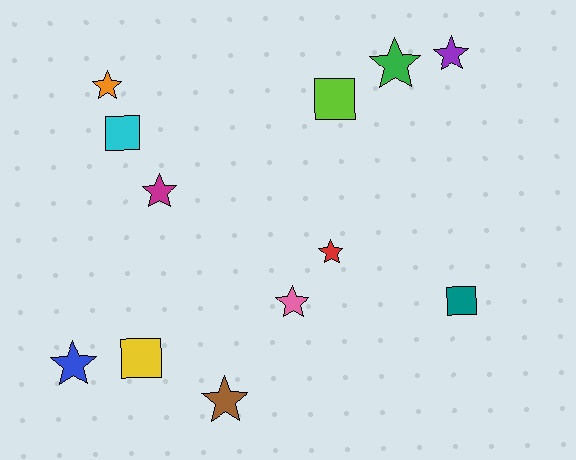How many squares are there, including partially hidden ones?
There are 4 squares.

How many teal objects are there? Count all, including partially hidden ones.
There is 1 teal object.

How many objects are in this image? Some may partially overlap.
There are 12 objects.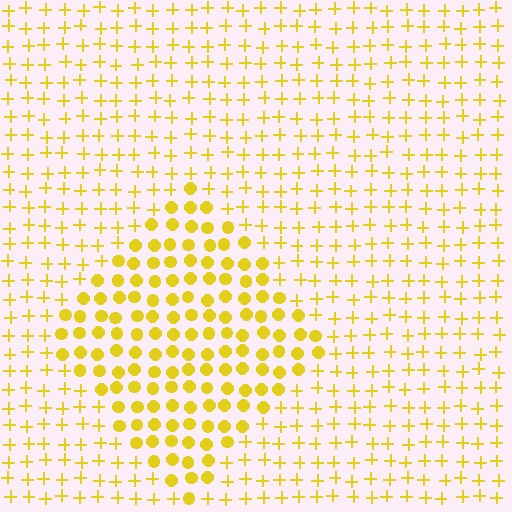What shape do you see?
I see a diamond.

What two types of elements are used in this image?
The image uses circles inside the diamond region and plus signs outside it.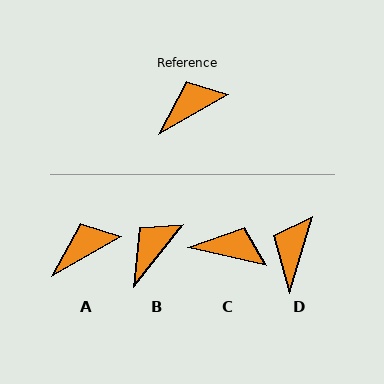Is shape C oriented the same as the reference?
No, it is off by about 43 degrees.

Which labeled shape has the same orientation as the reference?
A.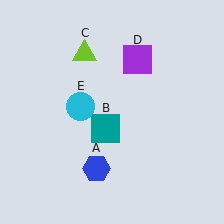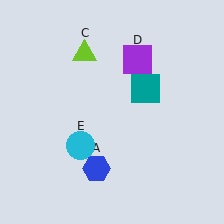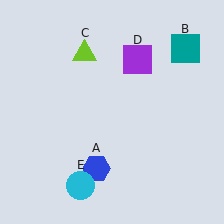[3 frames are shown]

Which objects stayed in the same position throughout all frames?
Blue hexagon (object A) and lime triangle (object C) and purple square (object D) remained stationary.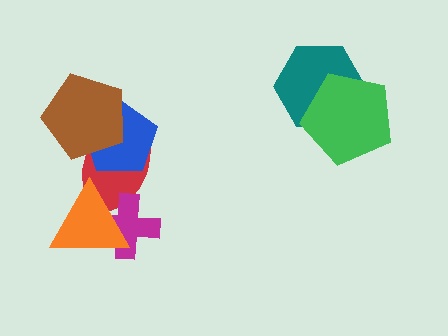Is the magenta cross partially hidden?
Yes, it is partially covered by another shape.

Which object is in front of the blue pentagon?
The brown pentagon is in front of the blue pentagon.